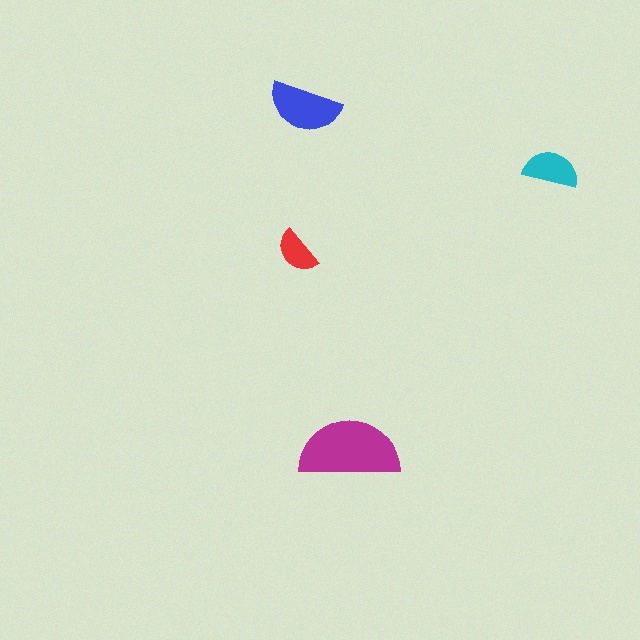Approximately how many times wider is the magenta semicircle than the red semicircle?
About 2 times wider.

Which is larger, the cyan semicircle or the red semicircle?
The cyan one.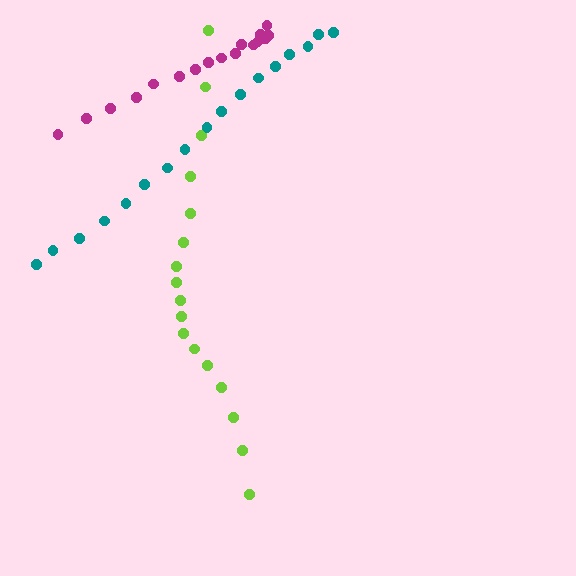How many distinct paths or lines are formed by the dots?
There are 3 distinct paths.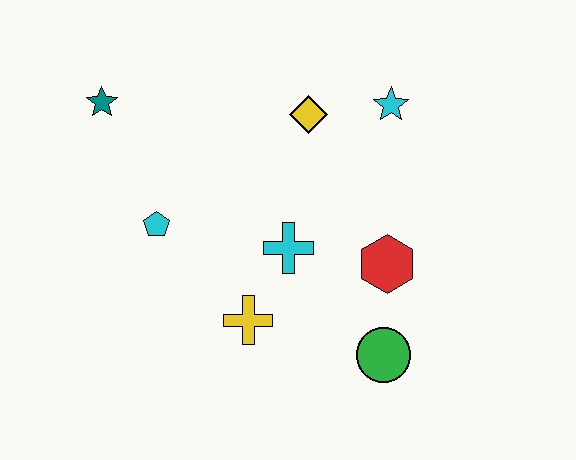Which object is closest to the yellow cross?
The cyan cross is closest to the yellow cross.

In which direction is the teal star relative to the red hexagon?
The teal star is to the left of the red hexagon.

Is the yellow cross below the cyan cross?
Yes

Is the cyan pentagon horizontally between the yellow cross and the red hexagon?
No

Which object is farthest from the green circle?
The teal star is farthest from the green circle.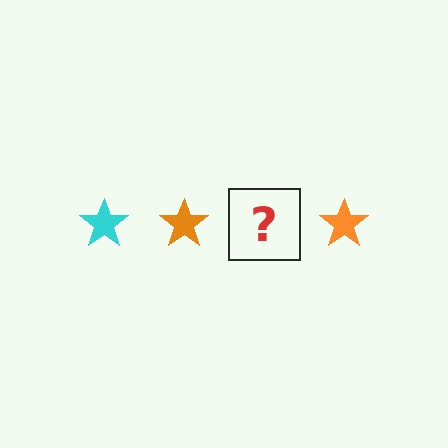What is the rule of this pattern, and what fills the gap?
The rule is that the pattern cycles through cyan, orange stars. The gap should be filled with a cyan star.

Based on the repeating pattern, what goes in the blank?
The blank should be a cyan star.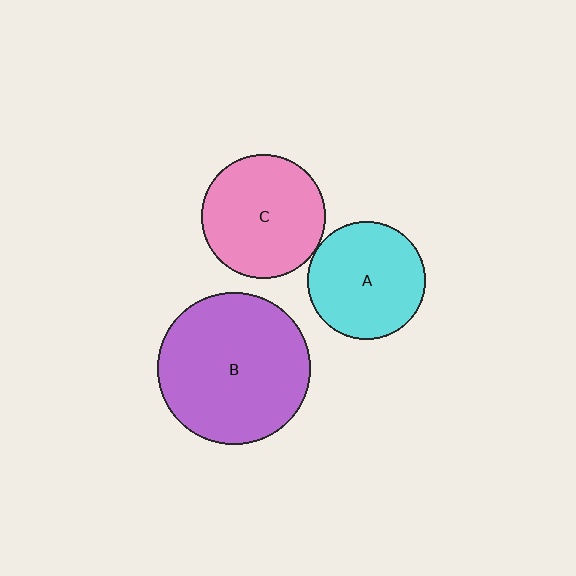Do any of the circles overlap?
No, none of the circles overlap.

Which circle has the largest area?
Circle B (purple).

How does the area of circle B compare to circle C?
Approximately 1.5 times.